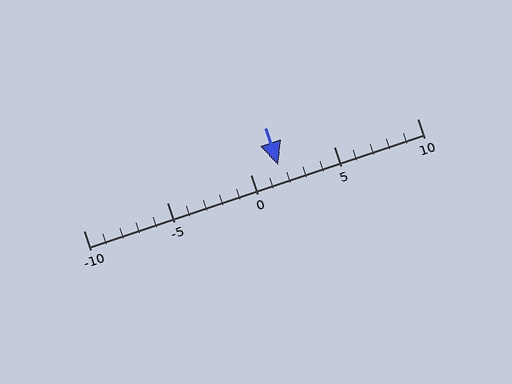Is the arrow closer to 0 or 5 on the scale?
The arrow is closer to 0.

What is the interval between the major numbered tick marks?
The major tick marks are spaced 5 units apart.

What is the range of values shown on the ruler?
The ruler shows values from -10 to 10.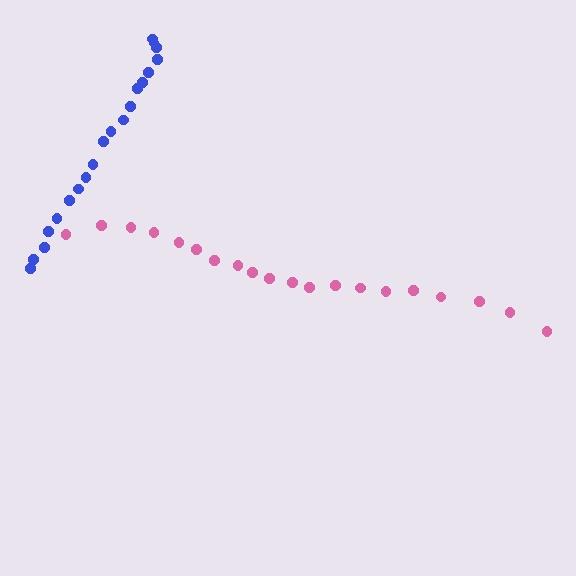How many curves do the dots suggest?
There are 2 distinct paths.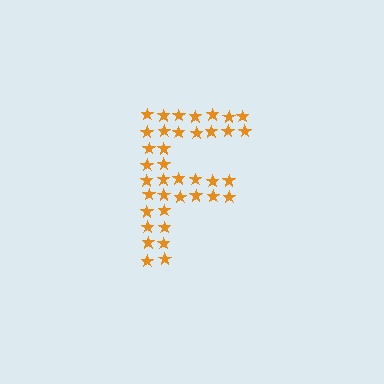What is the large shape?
The large shape is the letter F.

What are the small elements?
The small elements are stars.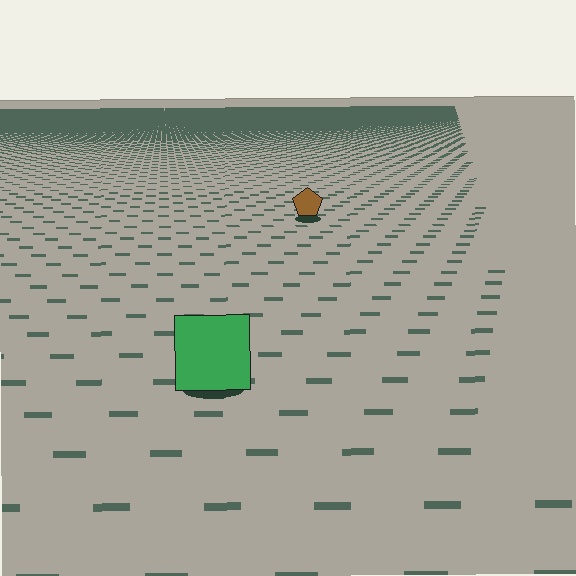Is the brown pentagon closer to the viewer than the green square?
No. The green square is closer — you can tell from the texture gradient: the ground texture is coarser near it.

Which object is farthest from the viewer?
The brown pentagon is farthest from the viewer. It appears smaller and the ground texture around it is denser.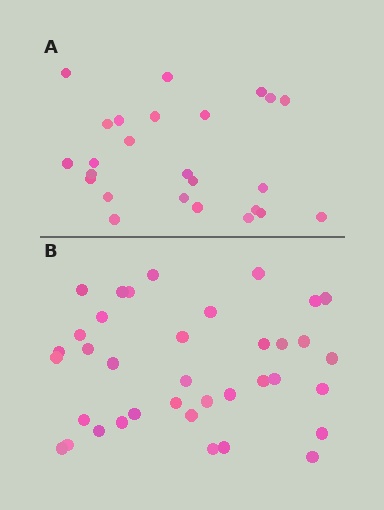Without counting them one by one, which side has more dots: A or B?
Region B (the bottom region) has more dots.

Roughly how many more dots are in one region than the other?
Region B has roughly 12 or so more dots than region A.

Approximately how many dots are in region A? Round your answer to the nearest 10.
About 20 dots. (The exact count is 25, which rounds to 20.)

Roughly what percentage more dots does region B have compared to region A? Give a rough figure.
About 50% more.